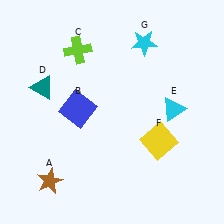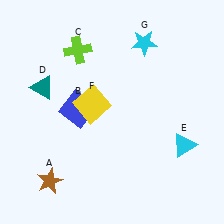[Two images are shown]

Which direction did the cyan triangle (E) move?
The cyan triangle (E) moved down.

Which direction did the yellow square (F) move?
The yellow square (F) moved left.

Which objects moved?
The objects that moved are: the cyan triangle (E), the yellow square (F).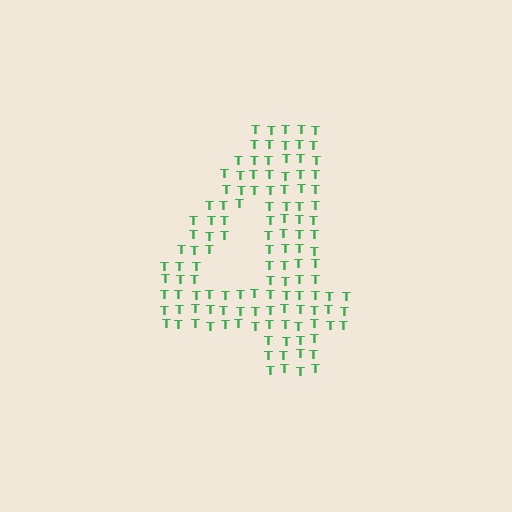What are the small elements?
The small elements are letter T's.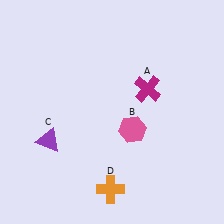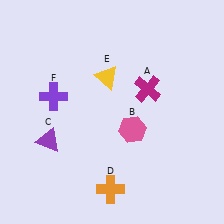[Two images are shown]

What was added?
A yellow triangle (E), a purple cross (F) were added in Image 2.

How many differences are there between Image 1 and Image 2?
There are 2 differences between the two images.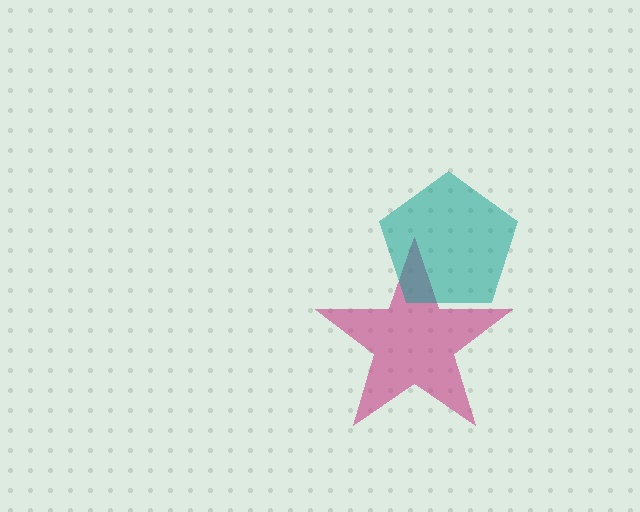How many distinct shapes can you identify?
There are 2 distinct shapes: a magenta star, a teal pentagon.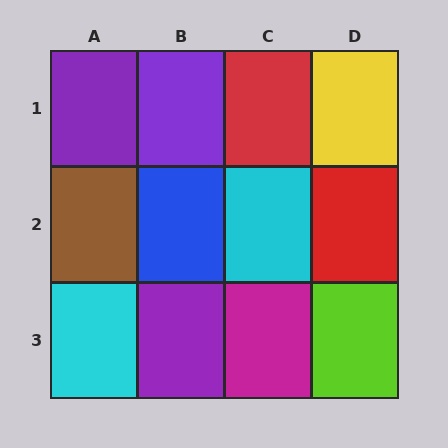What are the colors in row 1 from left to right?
Purple, purple, red, yellow.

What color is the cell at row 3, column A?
Cyan.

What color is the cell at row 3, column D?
Lime.